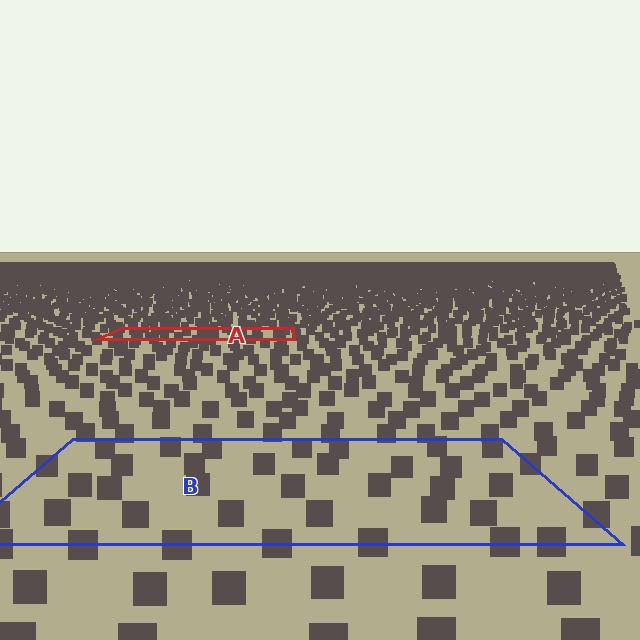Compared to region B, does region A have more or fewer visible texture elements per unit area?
Region A has more texture elements per unit area — they are packed more densely because it is farther away.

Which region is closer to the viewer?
Region B is closer. The texture elements there are larger and more spread out.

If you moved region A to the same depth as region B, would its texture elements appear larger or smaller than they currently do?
They would appear larger. At a closer depth, the same texture elements are projected at a bigger on-screen size.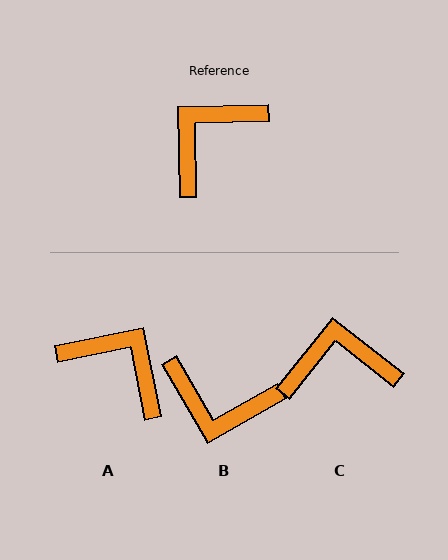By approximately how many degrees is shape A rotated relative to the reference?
Approximately 80 degrees clockwise.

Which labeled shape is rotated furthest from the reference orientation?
B, about 119 degrees away.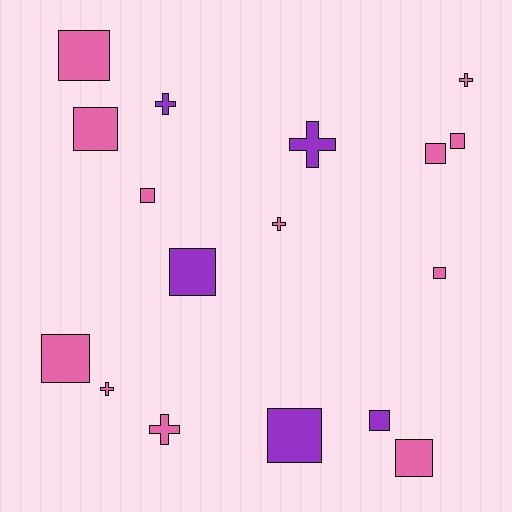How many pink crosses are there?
There are 4 pink crosses.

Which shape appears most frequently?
Square, with 11 objects.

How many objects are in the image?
There are 17 objects.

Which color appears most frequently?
Pink, with 12 objects.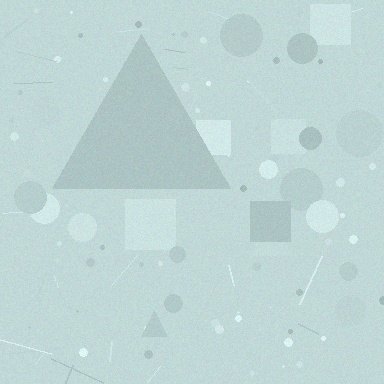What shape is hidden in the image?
A triangle is hidden in the image.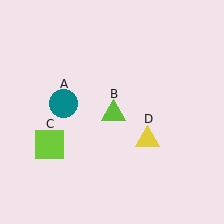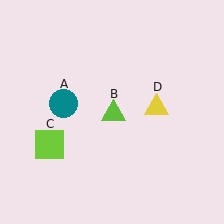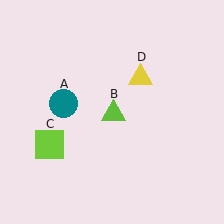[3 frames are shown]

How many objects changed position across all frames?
1 object changed position: yellow triangle (object D).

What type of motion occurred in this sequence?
The yellow triangle (object D) rotated counterclockwise around the center of the scene.